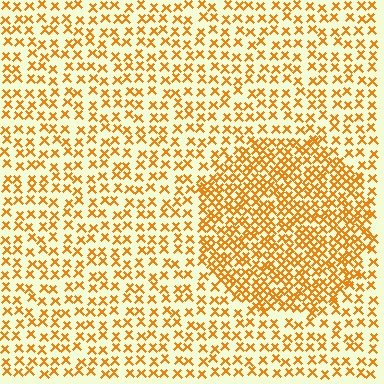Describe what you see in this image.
The image contains small orange elements arranged at two different densities. A circle-shaped region is visible where the elements are more densely packed than the surrounding area.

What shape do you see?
I see a circle.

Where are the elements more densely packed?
The elements are more densely packed inside the circle boundary.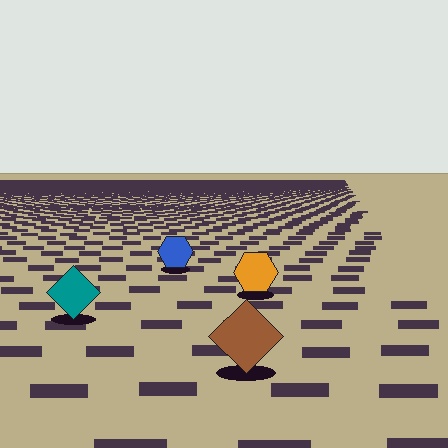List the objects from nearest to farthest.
From nearest to farthest: the brown diamond, the teal diamond, the orange hexagon, the blue hexagon.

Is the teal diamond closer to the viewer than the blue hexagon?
Yes. The teal diamond is closer — you can tell from the texture gradient: the ground texture is coarser near it.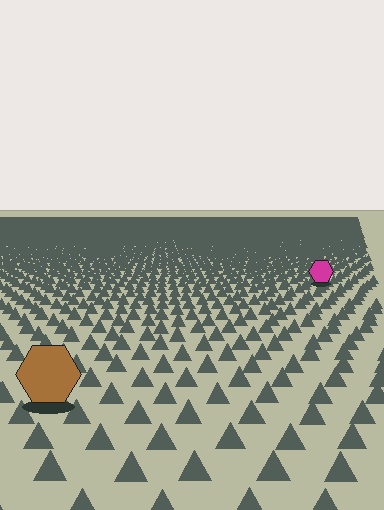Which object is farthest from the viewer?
The magenta hexagon is farthest from the viewer. It appears smaller and the ground texture around it is denser.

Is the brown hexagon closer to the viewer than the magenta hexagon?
Yes. The brown hexagon is closer — you can tell from the texture gradient: the ground texture is coarser near it.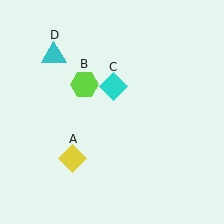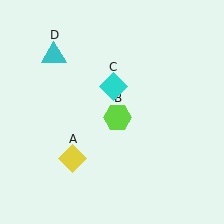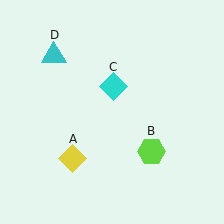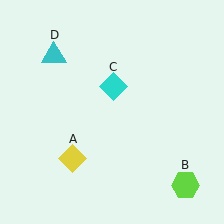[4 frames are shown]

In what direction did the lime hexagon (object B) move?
The lime hexagon (object B) moved down and to the right.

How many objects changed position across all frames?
1 object changed position: lime hexagon (object B).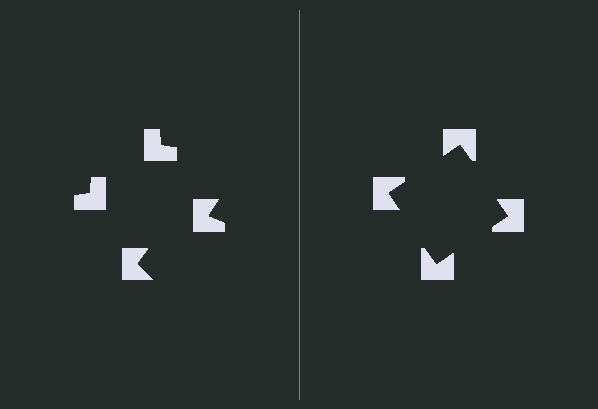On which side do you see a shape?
An illusory square appears on the right side. On the left side the wedge cuts are rotated, so no coherent shape forms.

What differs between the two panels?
The notched squares are positioned identically on both sides; only the wedge orientations differ. On the right they align to a square; on the left they are misaligned.